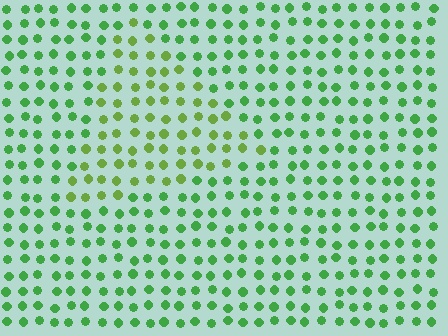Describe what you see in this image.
The image is filled with small green elements in a uniform arrangement. A triangle-shaped region is visible where the elements are tinted to a slightly different hue, forming a subtle color boundary.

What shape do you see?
I see a triangle.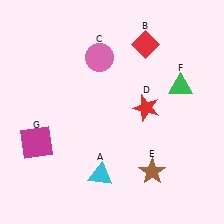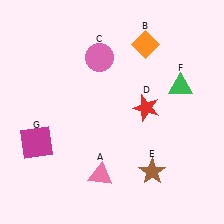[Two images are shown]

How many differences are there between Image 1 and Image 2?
There are 2 differences between the two images.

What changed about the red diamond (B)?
In Image 1, B is red. In Image 2, it changed to orange.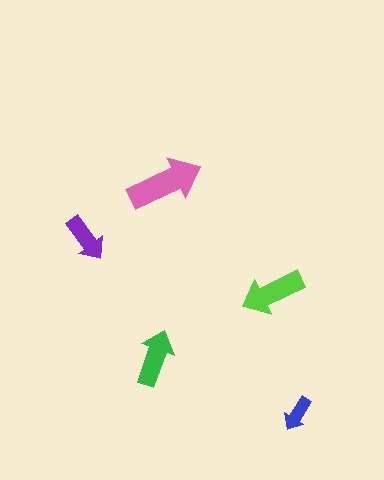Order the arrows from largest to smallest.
the pink one, the lime one, the green one, the purple one, the blue one.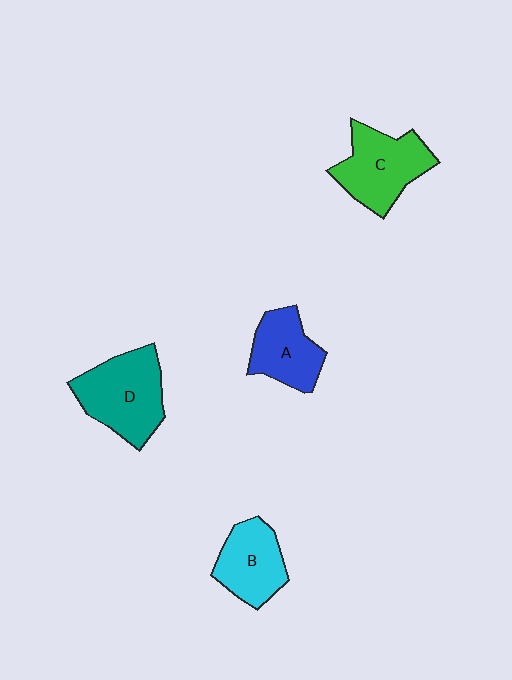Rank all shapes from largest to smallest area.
From largest to smallest: D (teal), C (green), B (cyan), A (blue).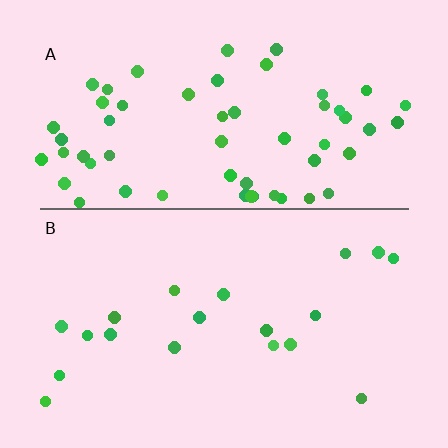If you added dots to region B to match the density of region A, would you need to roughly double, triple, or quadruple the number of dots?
Approximately triple.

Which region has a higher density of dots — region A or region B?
A (the top).